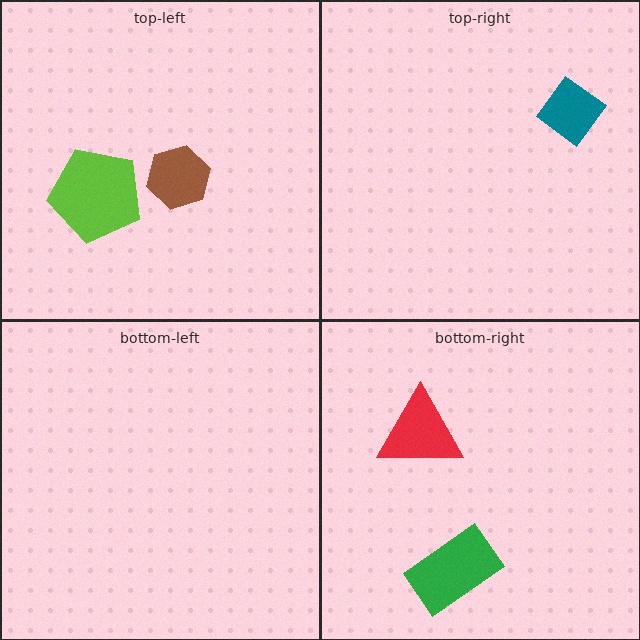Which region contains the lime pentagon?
The top-left region.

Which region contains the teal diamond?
The top-right region.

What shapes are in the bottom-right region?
The red triangle, the green rectangle.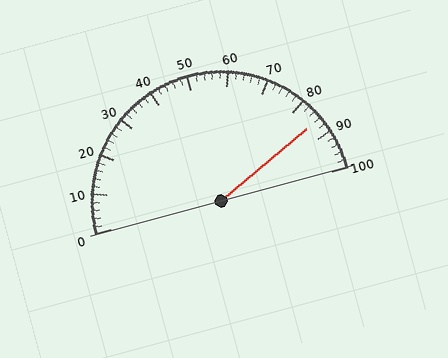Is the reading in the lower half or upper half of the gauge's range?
The reading is in the upper half of the range (0 to 100).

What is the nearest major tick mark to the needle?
The nearest major tick mark is 90.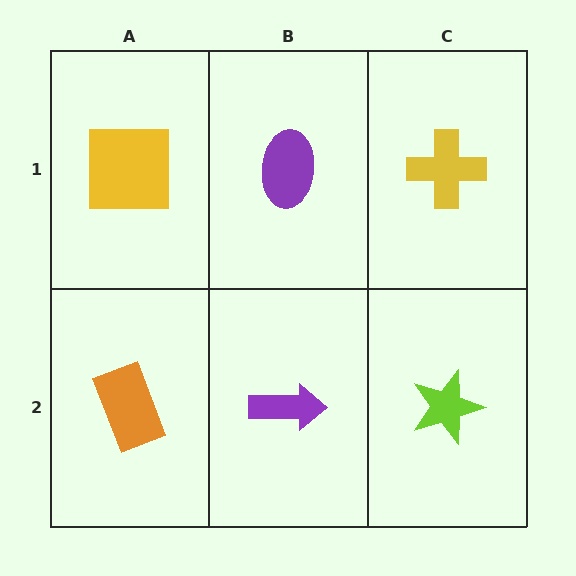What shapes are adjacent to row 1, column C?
A lime star (row 2, column C), a purple ellipse (row 1, column B).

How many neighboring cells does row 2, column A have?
2.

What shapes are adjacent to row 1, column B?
A purple arrow (row 2, column B), a yellow square (row 1, column A), a yellow cross (row 1, column C).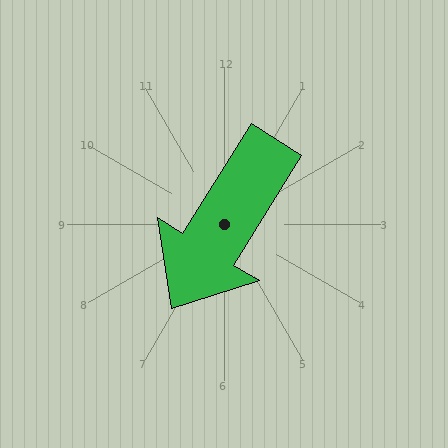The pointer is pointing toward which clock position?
Roughly 7 o'clock.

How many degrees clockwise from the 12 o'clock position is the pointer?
Approximately 212 degrees.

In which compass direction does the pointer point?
Southwest.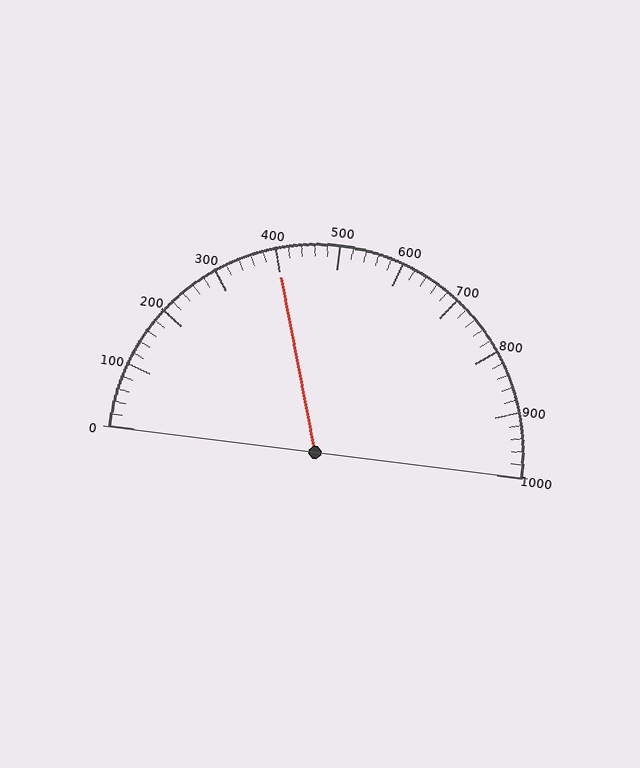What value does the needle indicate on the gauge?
The needle indicates approximately 400.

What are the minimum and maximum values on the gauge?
The gauge ranges from 0 to 1000.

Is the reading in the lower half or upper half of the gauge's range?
The reading is in the lower half of the range (0 to 1000).